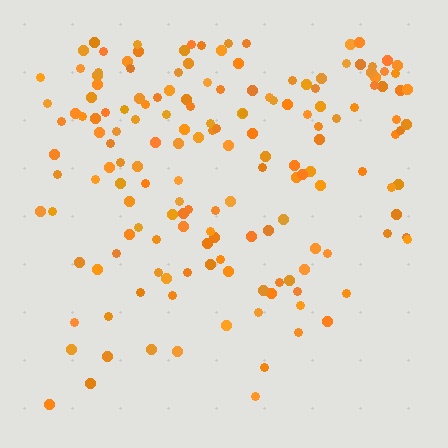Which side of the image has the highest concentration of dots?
The top.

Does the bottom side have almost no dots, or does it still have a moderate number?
Still a moderate number, just noticeably fewer than the top.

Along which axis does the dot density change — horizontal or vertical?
Vertical.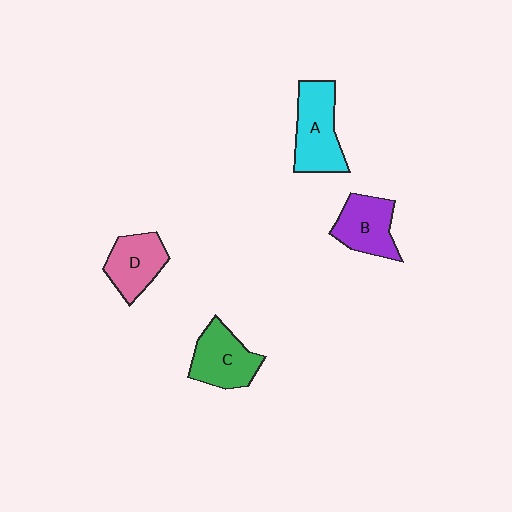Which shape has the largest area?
Shape A (cyan).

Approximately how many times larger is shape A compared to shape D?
Approximately 1.3 times.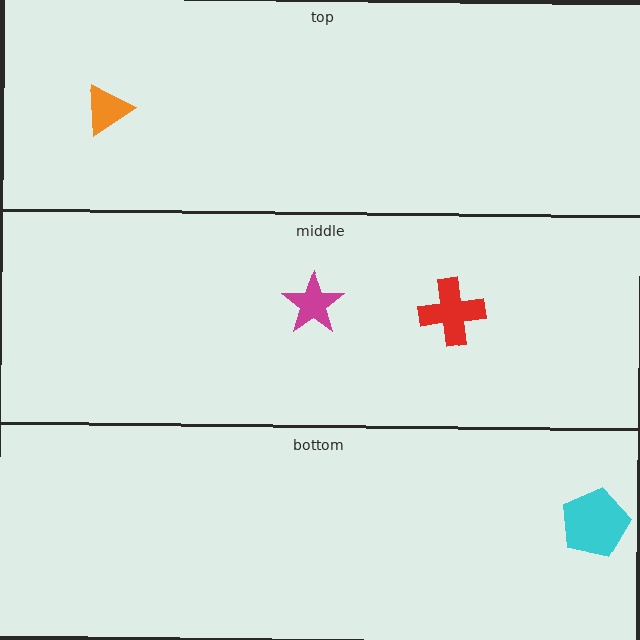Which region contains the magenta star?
The middle region.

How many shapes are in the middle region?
2.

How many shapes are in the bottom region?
1.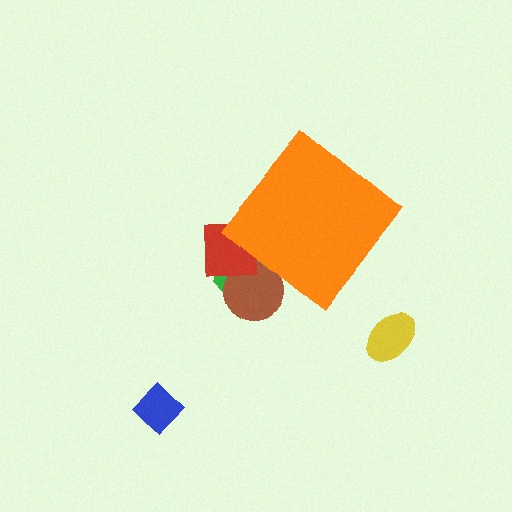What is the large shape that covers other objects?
An orange diamond.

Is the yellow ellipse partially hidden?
No, the yellow ellipse is fully visible.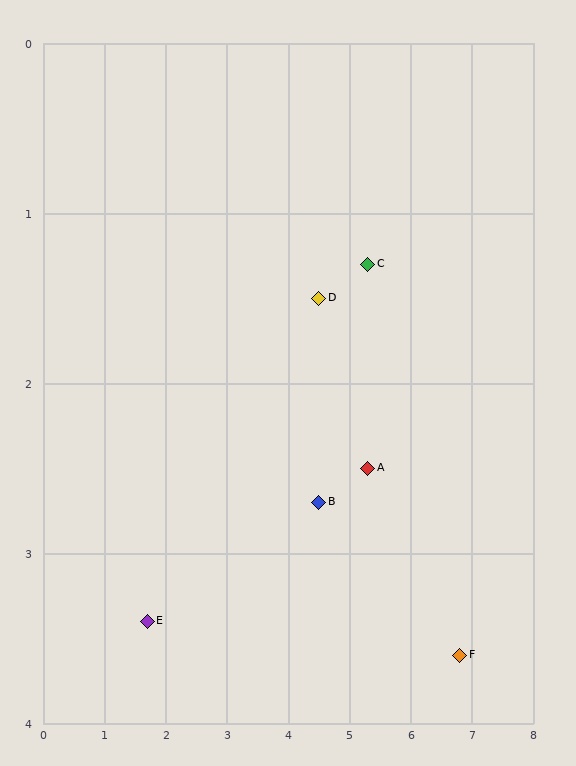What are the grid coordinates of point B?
Point B is at approximately (4.5, 2.7).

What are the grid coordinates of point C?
Point C is at approximately (5.3, 1.3).